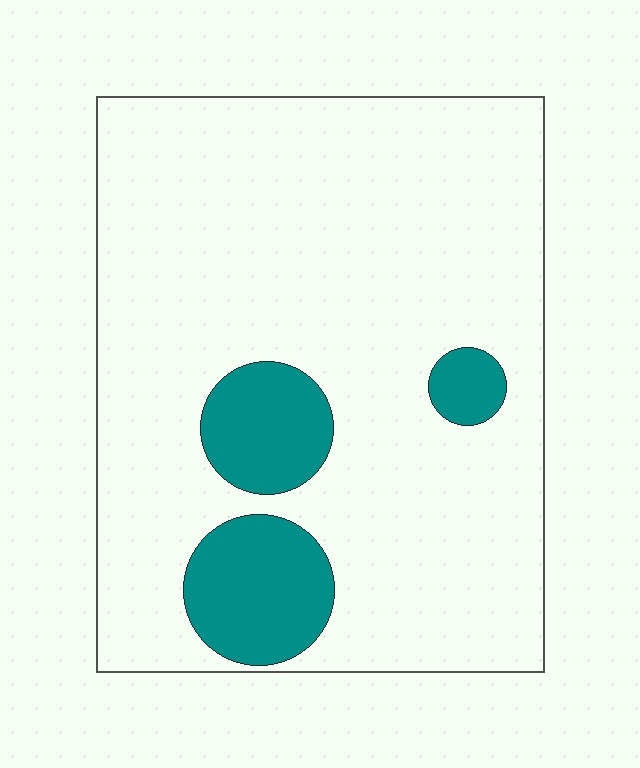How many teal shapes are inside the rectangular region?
3.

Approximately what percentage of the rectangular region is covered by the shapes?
Approximately 15%.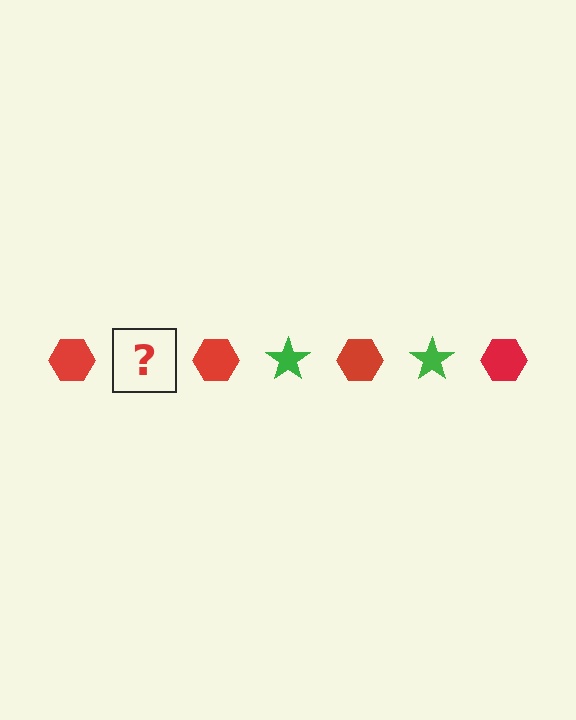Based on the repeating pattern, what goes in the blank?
The blank should be a green star.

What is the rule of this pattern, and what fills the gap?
The rule is that the pattern alternates between red hexagon and green star. The gap should be filled with a green star.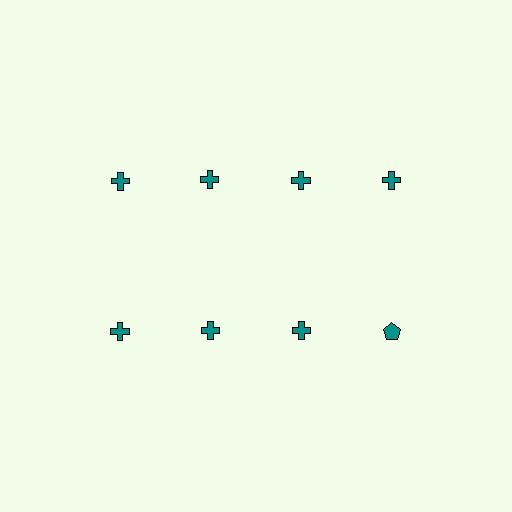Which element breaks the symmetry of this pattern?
The teal pentagon in the second row, second from right column breaks the symmetry. All other shapes are teal crosses.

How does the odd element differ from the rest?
It has a different shape: pentagon instead of cross.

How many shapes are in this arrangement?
There are 8 shapes arranged in a grid pattern.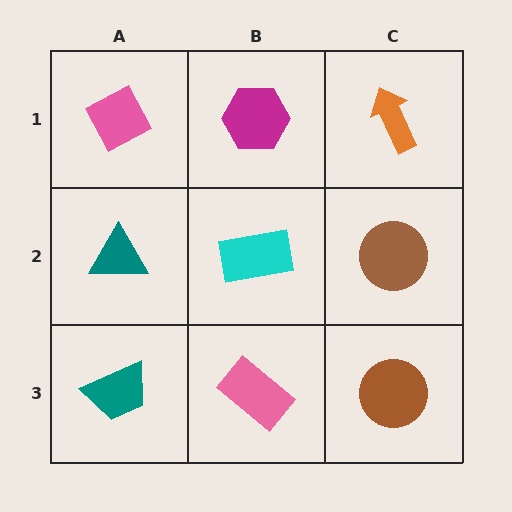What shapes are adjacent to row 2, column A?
A pink diamond (row 1, column A), a teal trapezoid (row 3, column A), a cyan rectangle (row 2, column B).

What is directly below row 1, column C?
A brown circle.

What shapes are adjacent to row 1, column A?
A teal triangle (row 2, column A), a magenta hexagon (row 1, column B).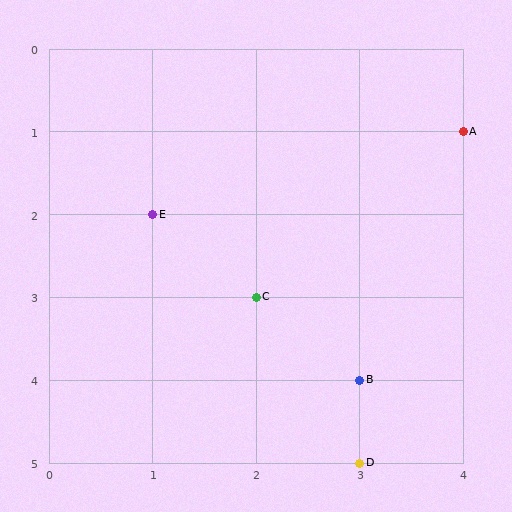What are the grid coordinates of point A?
Point A is at grid coordinates (4, 1).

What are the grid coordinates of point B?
Point B is at grid coordinates (3, 4).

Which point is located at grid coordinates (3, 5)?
Point D is at (3, 5).